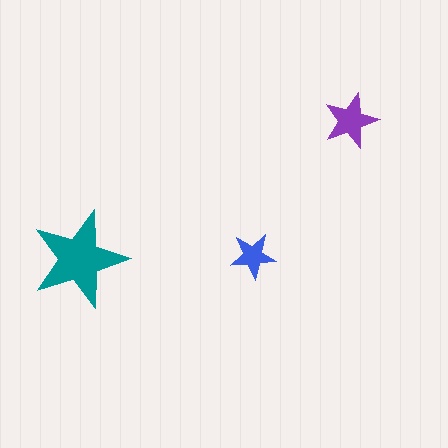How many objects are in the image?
There are 3 objects in the image.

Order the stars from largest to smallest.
the teal one, the purple one, the blue one.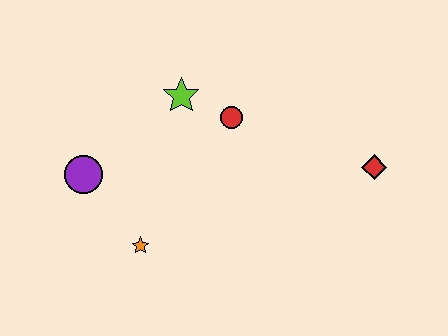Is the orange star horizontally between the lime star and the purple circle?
Yes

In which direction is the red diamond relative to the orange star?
The red diamond is to the right of the orange star.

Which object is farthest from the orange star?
The red diamond is farthest from the orange star.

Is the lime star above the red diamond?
Yes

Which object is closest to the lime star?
The red circle is closest to the lime star.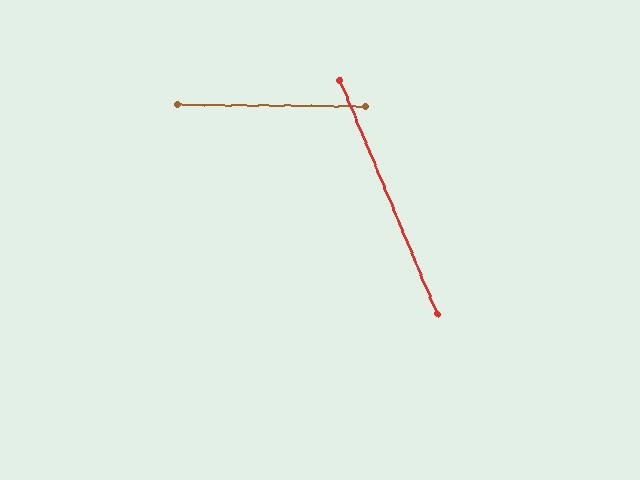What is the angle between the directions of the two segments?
Approximately 67 degrees.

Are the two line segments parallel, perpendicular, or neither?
Neither parallel nor perpendicular — they differ by about 67°.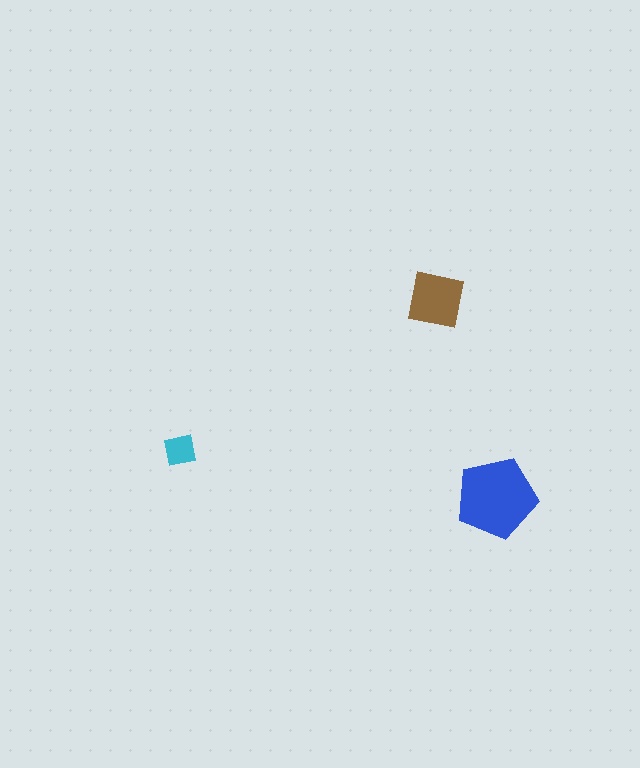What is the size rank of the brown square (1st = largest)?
2nd.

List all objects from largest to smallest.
The blue pentagon, the brown square, the cyan square.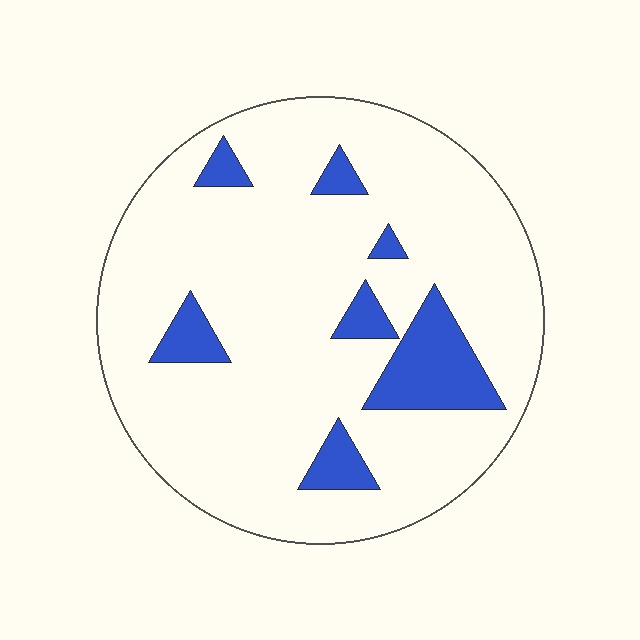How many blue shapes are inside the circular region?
7.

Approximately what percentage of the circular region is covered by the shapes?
Approximately 15%.